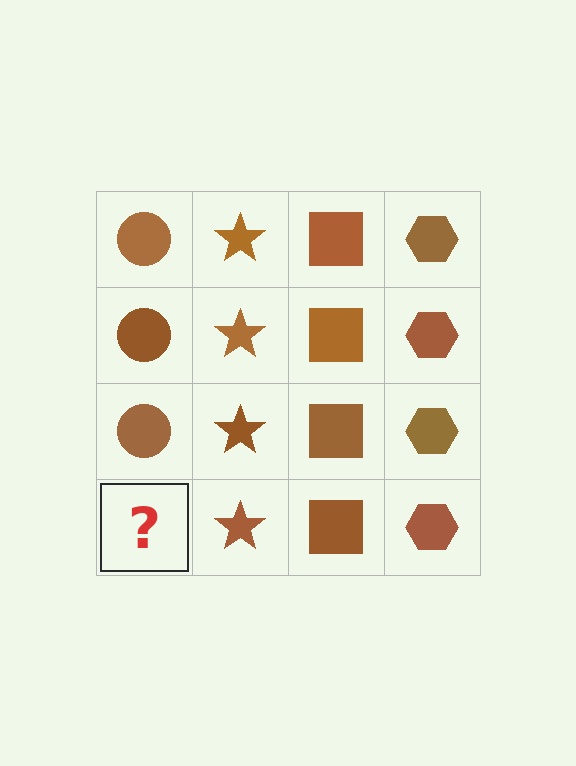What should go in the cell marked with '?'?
The missing cell should contain a brown circle.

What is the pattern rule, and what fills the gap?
The rule is that each column has a consistent shape. The gap should be filled with a brown circle.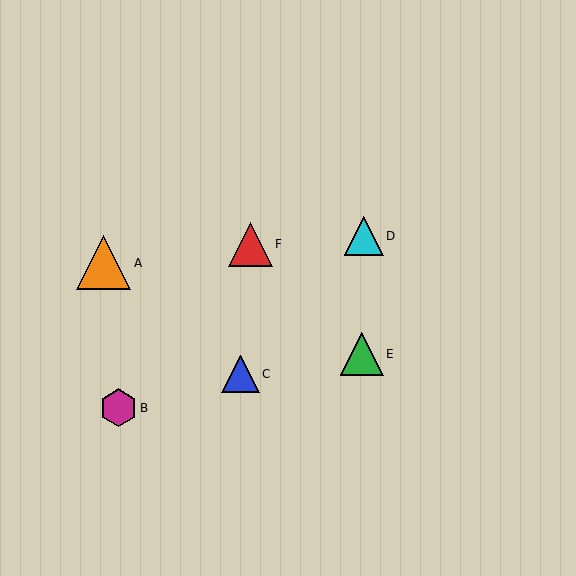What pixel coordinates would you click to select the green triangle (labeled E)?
Click at (362, 354) to select the green triangle E.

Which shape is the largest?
The orange triangle (labeled A) is the largest.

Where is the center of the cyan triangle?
The center of the cyan triangle is at (364, 236).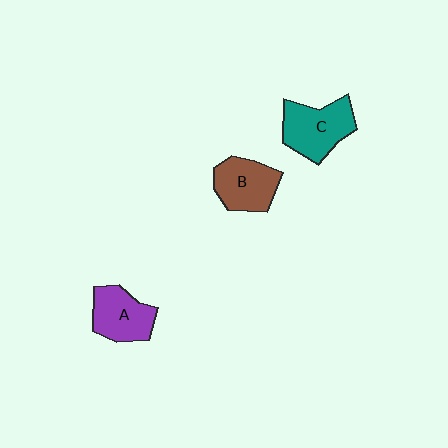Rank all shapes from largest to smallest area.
From largest to smallest: C (teal), B (brown), A (purple).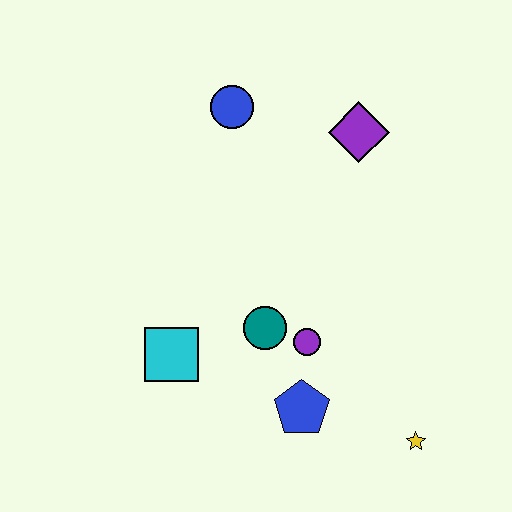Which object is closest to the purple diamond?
The blue circle is closest to the purple diamond.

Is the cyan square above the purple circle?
No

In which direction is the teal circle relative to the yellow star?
The teal circle is to the left of the yellow star.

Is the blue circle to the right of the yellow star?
No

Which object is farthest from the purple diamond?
The yellow star is farthest from the purple diamond.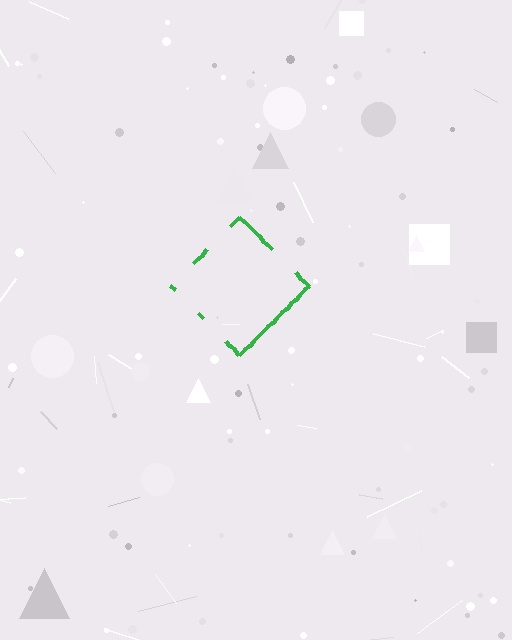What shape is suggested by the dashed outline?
The dashed outline suggests a diamond.